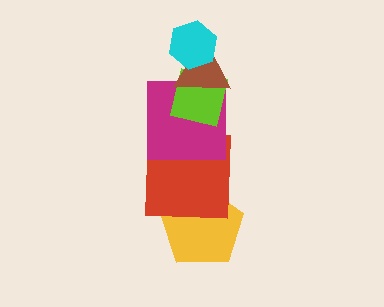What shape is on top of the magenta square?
The lime square is on top of the magenta square.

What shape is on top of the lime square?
The brown triangle is on top of the lime square.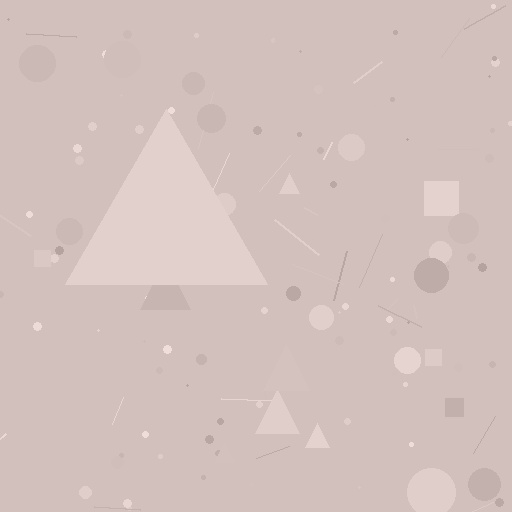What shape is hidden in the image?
A triangle is hidden in the image.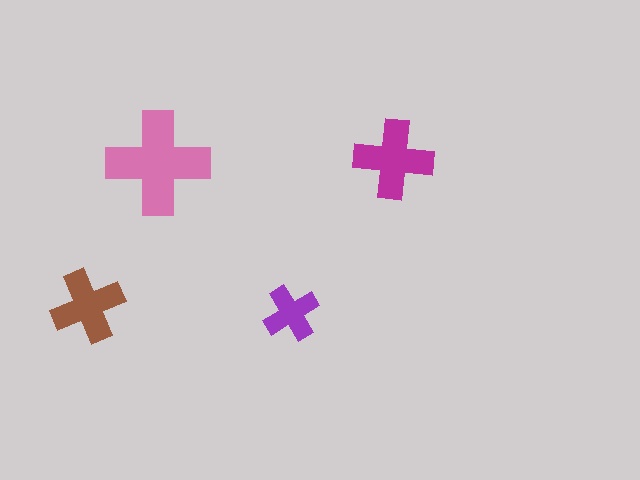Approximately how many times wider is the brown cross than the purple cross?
About 1.5 times wider.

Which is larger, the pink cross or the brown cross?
The pink one.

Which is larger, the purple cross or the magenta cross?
The magenta one.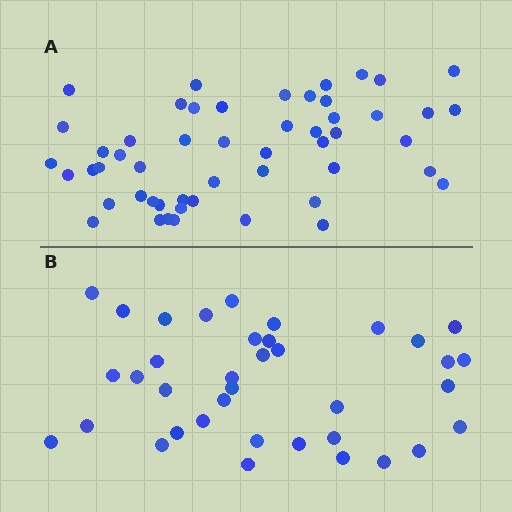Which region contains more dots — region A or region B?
Region A (the top region) has more dots.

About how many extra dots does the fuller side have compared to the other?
Region A has approximately 15 more dots than region B.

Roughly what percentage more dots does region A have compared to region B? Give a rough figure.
About 40% more.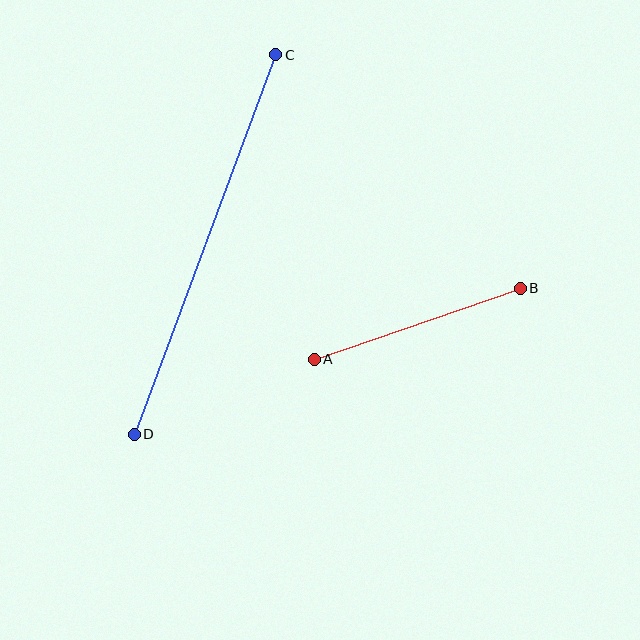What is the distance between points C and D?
The distance is approximately 405 pixels.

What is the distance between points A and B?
The distance is approximately 218 pixels.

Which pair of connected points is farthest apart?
Points C and D are farthest apart.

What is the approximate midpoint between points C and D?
The midpoint is at approximately (205, 244) pixels.